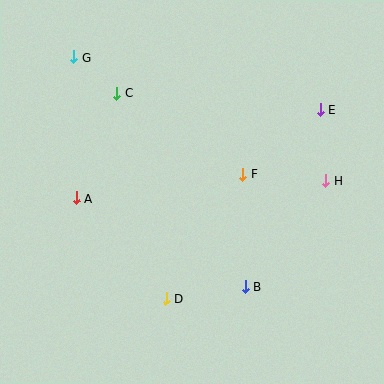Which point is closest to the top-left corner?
Point G is closest to the top-left corner.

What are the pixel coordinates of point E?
Point E is at (320, 110).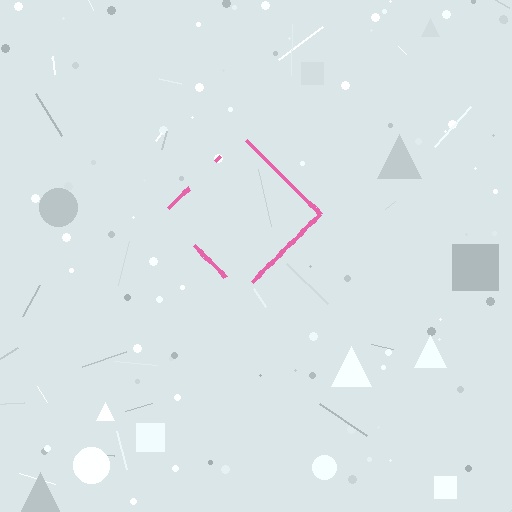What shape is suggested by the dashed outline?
The dashed outline suggests a diamond.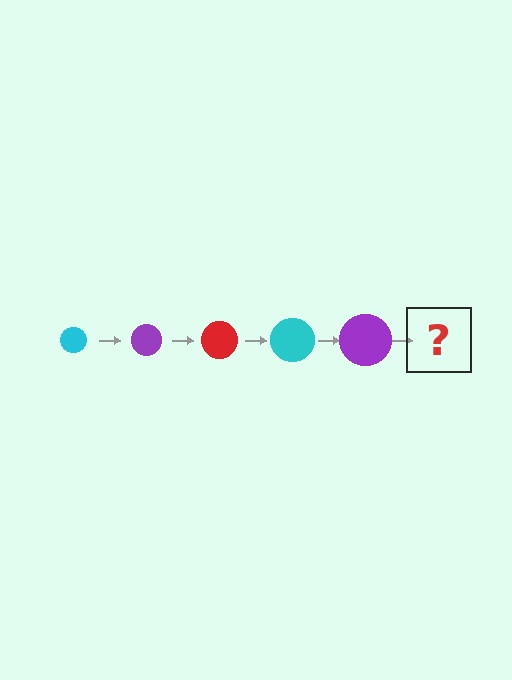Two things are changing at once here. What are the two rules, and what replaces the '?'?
The two rules are that the circle grows larger each step and the color cycles through cyan, purple, and red. The '?' should be a red circle, larger than the previous one.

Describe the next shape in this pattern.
It should be a red circle, larger than the previous one.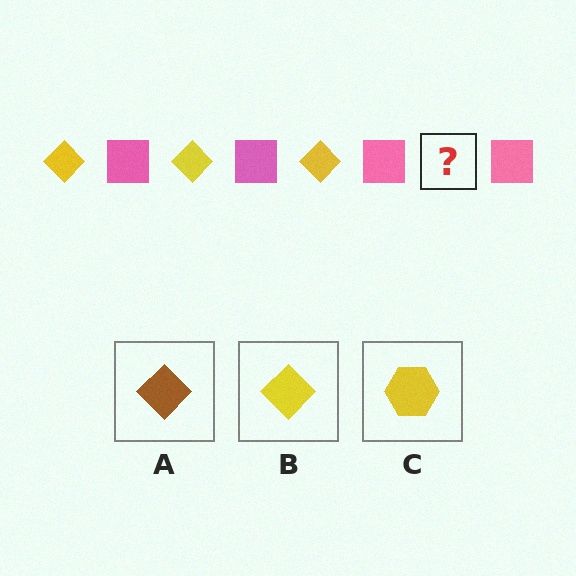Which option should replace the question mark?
Option B.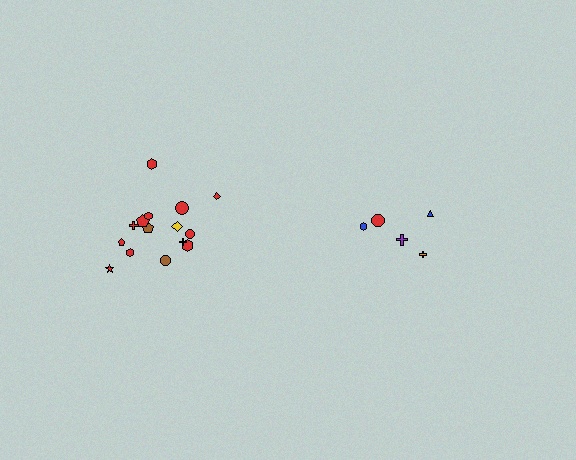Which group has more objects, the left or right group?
The left group.